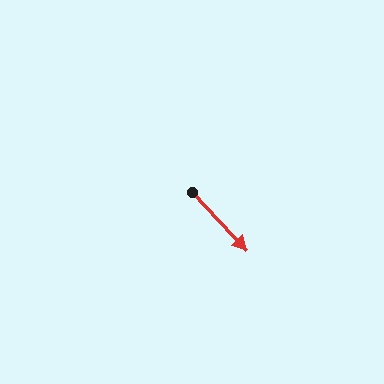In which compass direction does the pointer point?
Southeast.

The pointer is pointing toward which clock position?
Roughly 5 o'clock.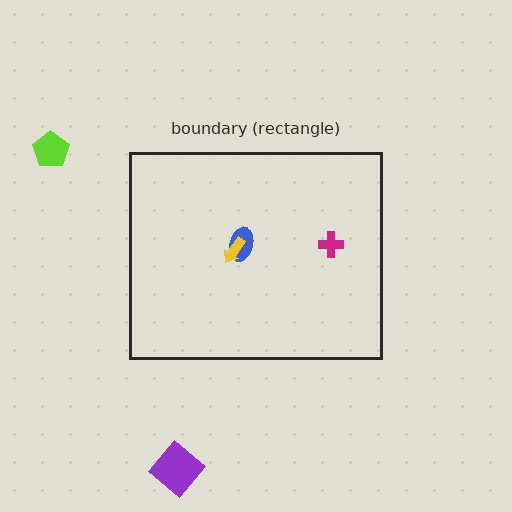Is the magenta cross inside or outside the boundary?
Inside.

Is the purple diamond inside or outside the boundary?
Outside.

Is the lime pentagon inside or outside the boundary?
Outside.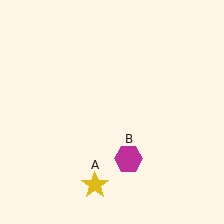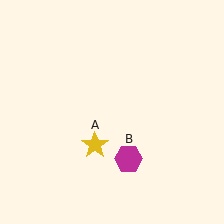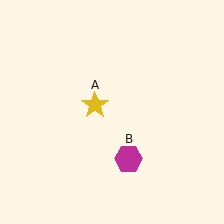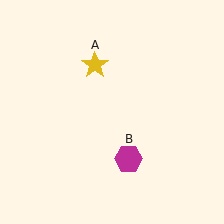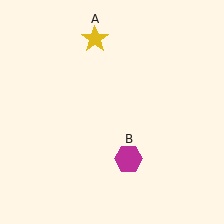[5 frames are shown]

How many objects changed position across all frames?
1 object changed position: yellow star (object A).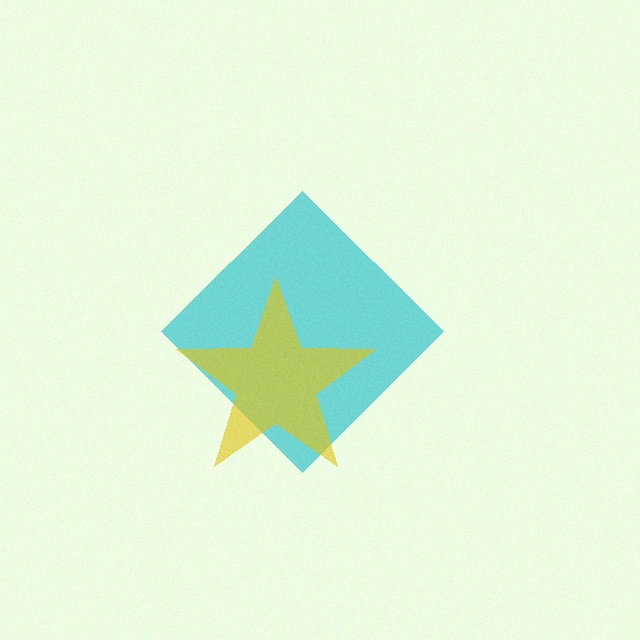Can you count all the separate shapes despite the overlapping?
Yes, there are 2 separate shapes.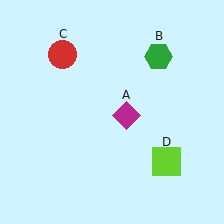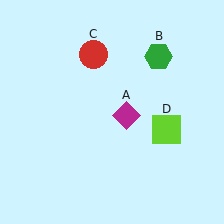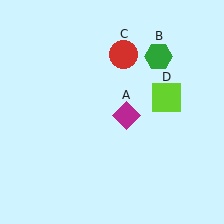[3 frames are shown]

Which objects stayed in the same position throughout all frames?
Magenta diamond (object A) and green hexagon (object B) remained stationary.